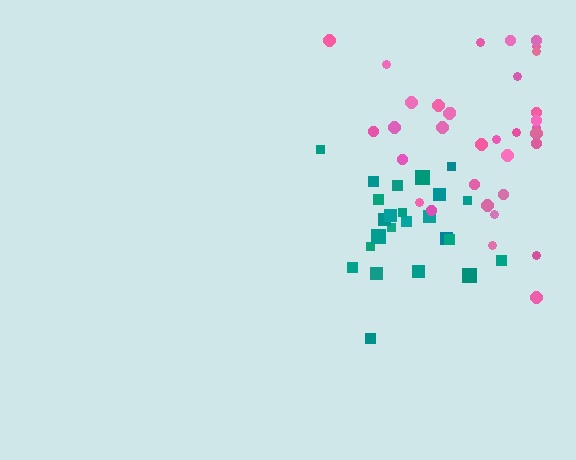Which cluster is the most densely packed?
Teal.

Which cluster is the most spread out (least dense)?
Pink.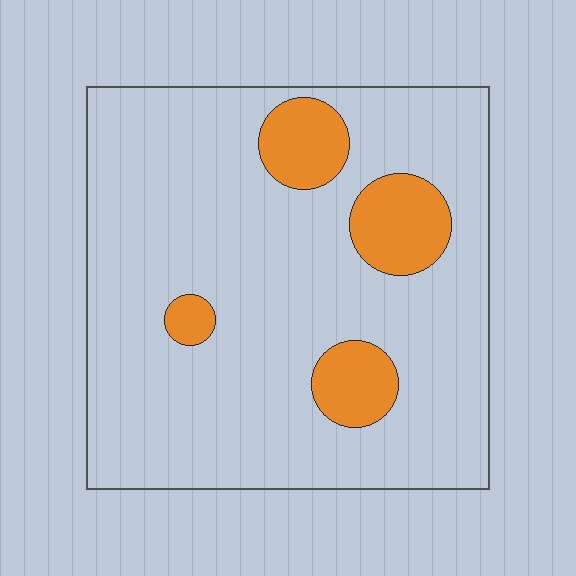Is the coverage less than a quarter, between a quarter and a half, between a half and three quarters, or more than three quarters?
Less than a quarter.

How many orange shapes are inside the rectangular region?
4.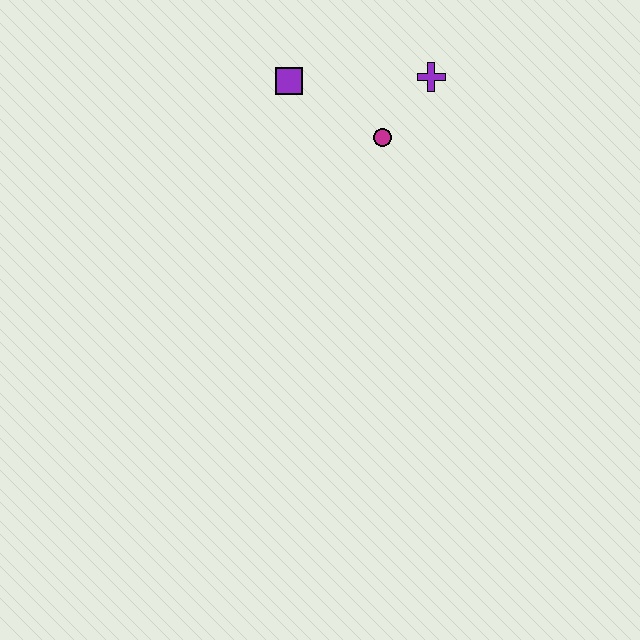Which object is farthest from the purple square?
The purple cross is farthest from the purple square.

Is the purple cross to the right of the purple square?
Yes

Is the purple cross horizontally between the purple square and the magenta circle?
No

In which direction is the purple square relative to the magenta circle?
The purple square is to the left of the magenta circle.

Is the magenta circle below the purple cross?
Yes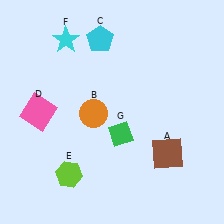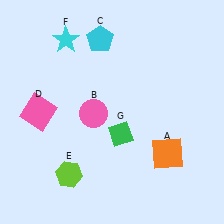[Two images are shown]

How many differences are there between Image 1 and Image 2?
There are 2 differences between the two images.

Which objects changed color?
A changed from brown to orange. B changed from orange to pink.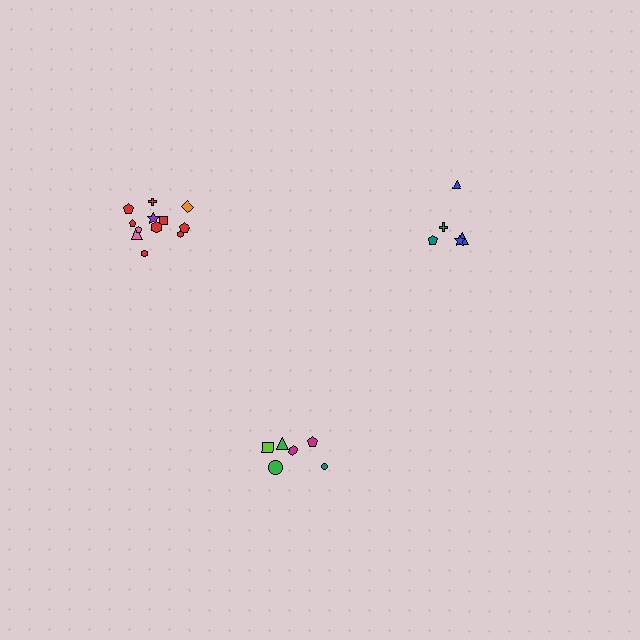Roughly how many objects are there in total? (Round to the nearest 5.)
Roughly 25 objects in total.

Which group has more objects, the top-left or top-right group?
The top-left group.